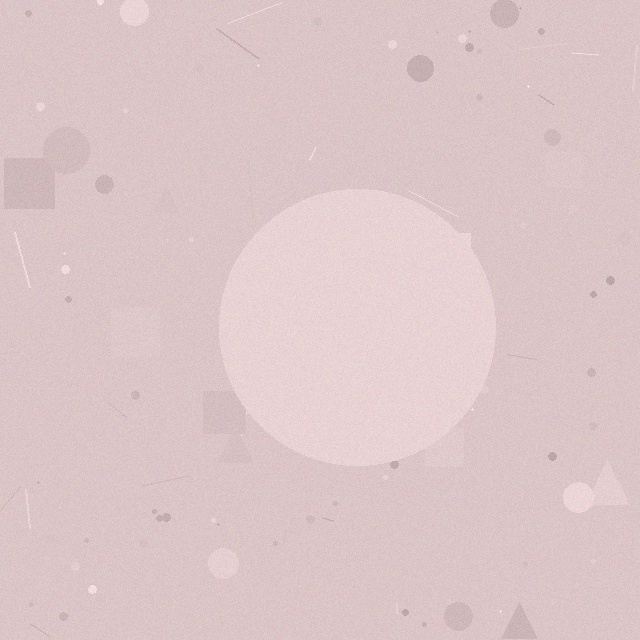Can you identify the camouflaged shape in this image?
The camouflaged shape is a circle.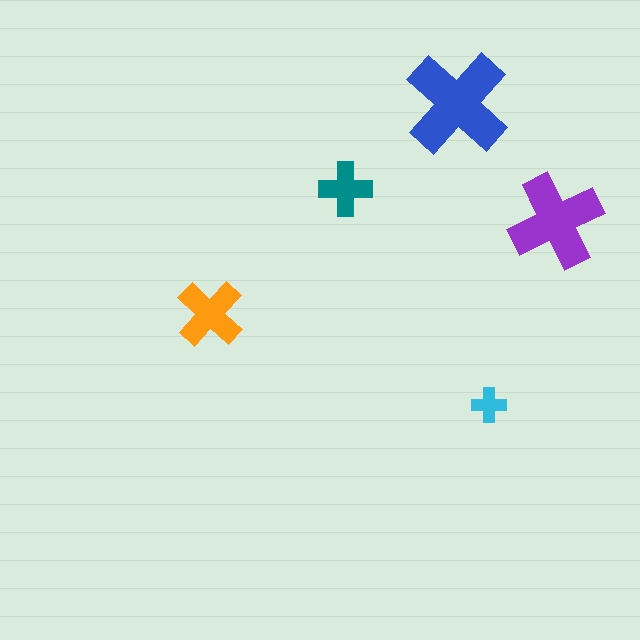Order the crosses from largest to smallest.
the blue one, the purple one, the orange one, the teal one, the cyan one.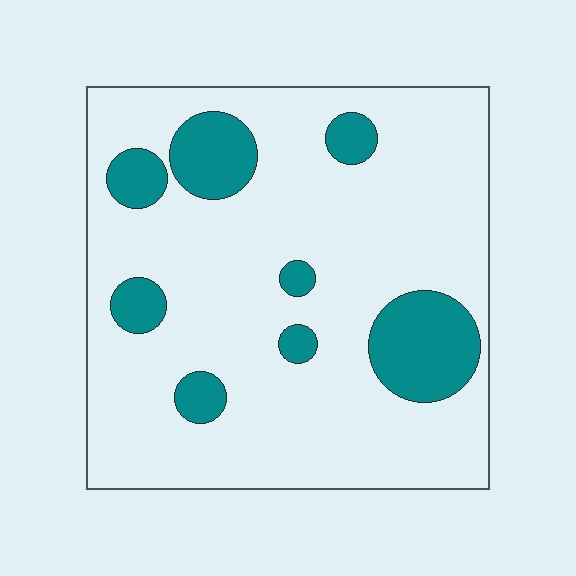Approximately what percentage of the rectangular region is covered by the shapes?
Approximately 15%.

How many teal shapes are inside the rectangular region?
8.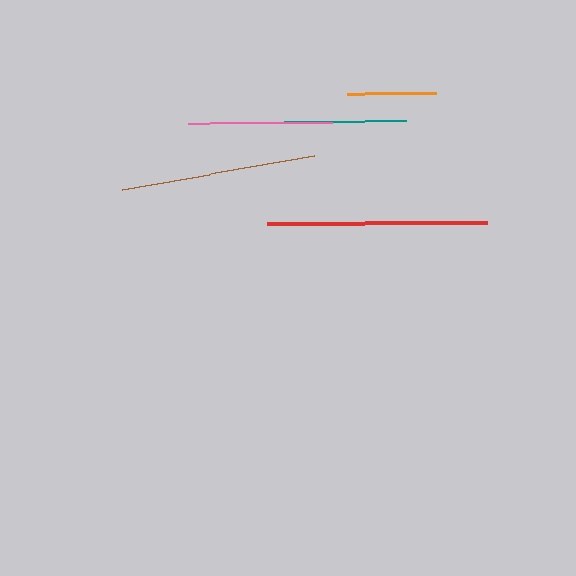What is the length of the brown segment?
The brown segment is approximately 196 pixels long.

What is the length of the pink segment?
The pink segment is approximately 144 pixels long.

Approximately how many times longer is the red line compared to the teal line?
The red line is approximately 1.8 times the length of the teal line.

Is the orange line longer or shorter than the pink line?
The pink line is longer than the orange line.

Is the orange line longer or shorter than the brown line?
The brown line is longer than the orange line.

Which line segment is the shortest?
The orange line is the shortest at approximately 90 pixels.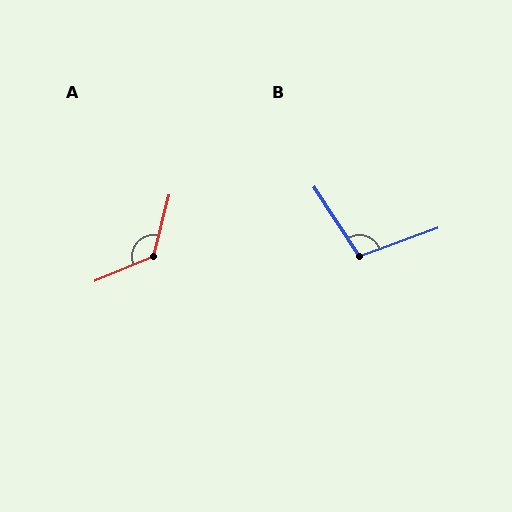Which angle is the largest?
A, at approximately 127 degrees.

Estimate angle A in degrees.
Approximately 127 degrees.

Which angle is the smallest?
B, at approximately 103 degrees.